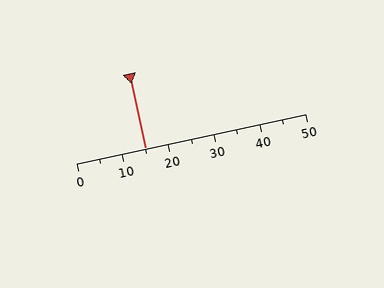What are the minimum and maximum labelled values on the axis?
The axis runs from 0 to 50.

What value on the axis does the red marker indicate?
The marker indicates approximately 15.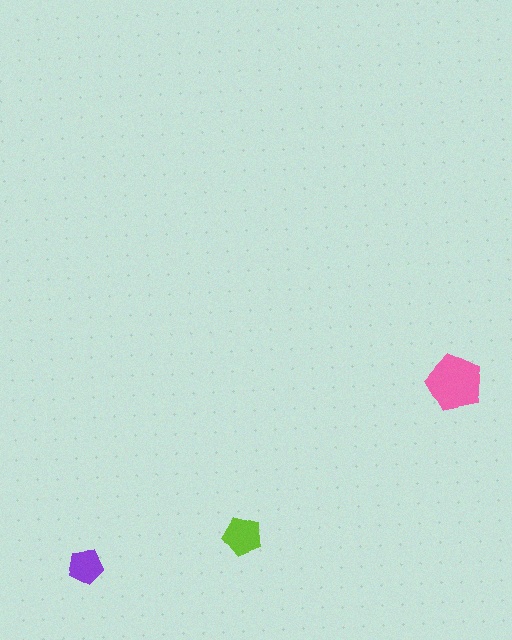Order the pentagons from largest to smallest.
the pink one, the lime one, the purple one.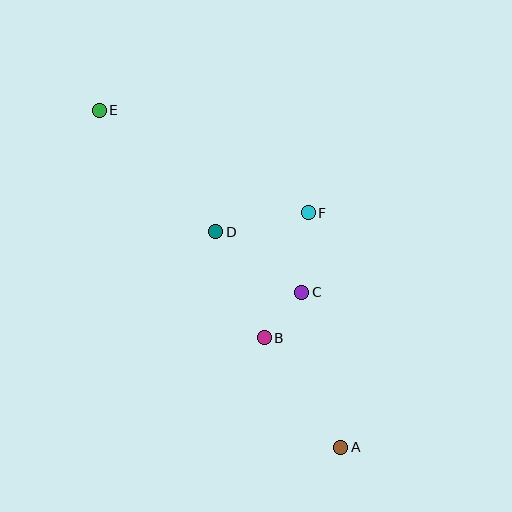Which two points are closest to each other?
Points B and C are closest to each other.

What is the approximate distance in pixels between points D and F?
The distance between D and F is approximately 94 pixels.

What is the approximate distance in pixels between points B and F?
The distance between B and F is approximately 132 pixels.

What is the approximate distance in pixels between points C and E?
The distance between C and E is approximately 272 pixels.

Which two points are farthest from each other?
Points A and E are farthest from each other.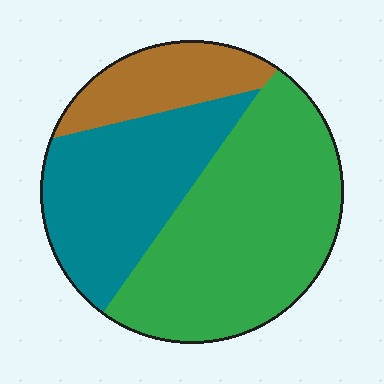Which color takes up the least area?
Brown, at roughly 15%.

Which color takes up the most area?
Green, at roughly 50%.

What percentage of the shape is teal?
Teal takes up about one third (1/3) of the shape.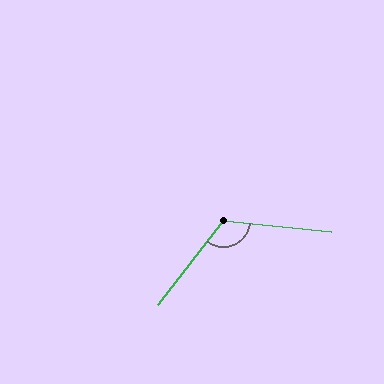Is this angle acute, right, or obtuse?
It is obtuse.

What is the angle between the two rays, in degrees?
Approximately 122 degrees.